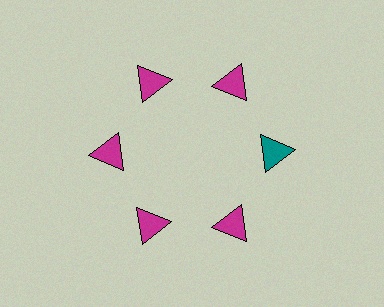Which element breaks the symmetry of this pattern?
The teal triangle at roughly the 3 o'clock position breaks the symmetry. All other shapes are magenta triangles.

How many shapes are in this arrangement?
There are 6 shapes arranged in a ring pattern.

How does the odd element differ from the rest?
It has a different color: teal instead of magenta.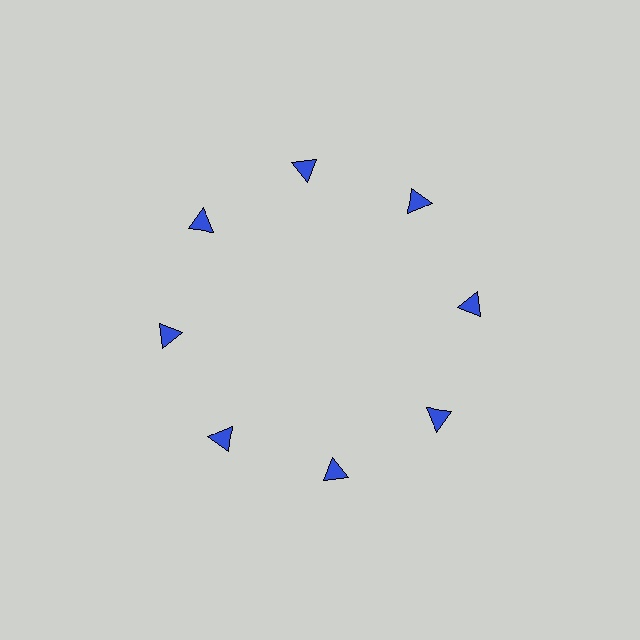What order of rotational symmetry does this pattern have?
This pattern has 8-fold rotational symmetry.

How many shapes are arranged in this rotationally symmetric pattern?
There are 8 shapes, arranged in 8 groups of 1.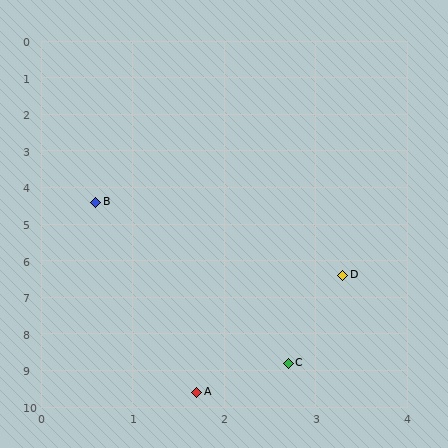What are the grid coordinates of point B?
Point B is at approximately (0.6, 4.4).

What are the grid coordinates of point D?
Point D is at approximately (3.3, 6.4).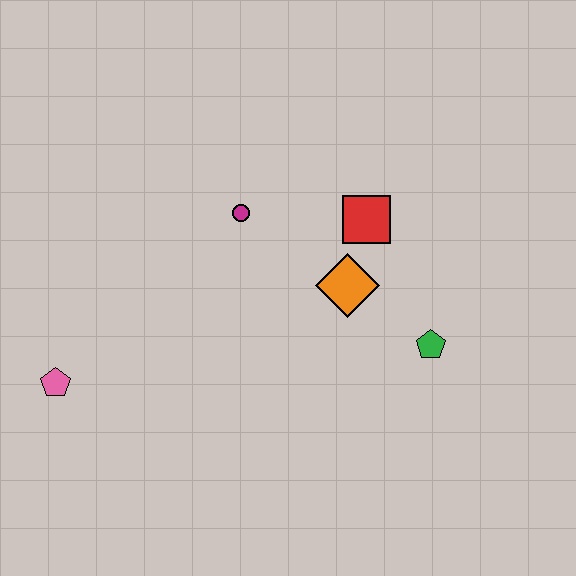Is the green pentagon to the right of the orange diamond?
Yes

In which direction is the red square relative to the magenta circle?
The red square is to the right of the magenta circle.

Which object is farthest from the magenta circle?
The pink pentagon is farthest from the magenta circle.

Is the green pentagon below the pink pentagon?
No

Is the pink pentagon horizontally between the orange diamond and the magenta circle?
No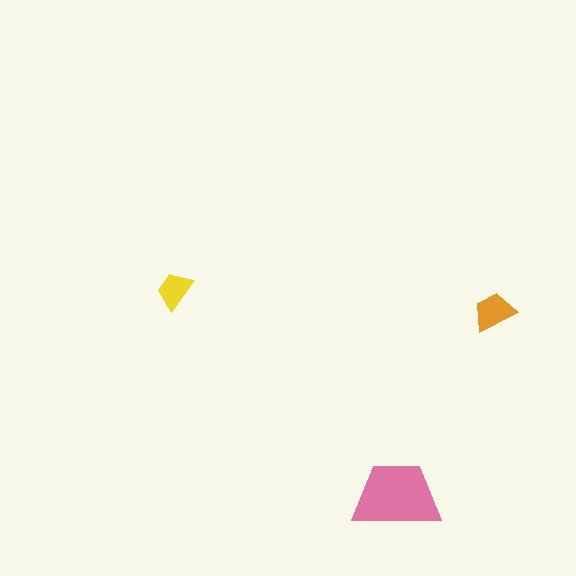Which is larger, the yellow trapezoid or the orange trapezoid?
The orange one.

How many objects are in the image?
There are 3 objects in the image.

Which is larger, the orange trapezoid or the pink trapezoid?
The pink one.